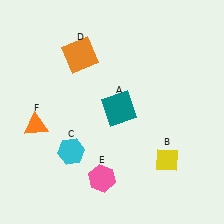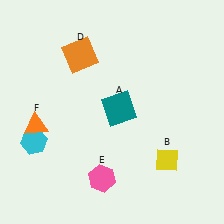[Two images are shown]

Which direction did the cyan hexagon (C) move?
The cyan hexagon (C) moved left.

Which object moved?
The cyan hexagon (C) moved left.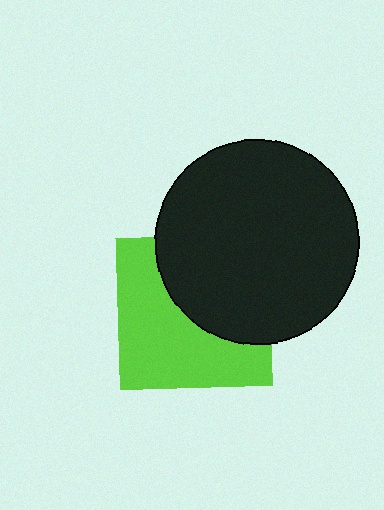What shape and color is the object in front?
The object in front is a black circle.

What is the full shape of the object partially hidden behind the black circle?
The partially hidden object is a lime square.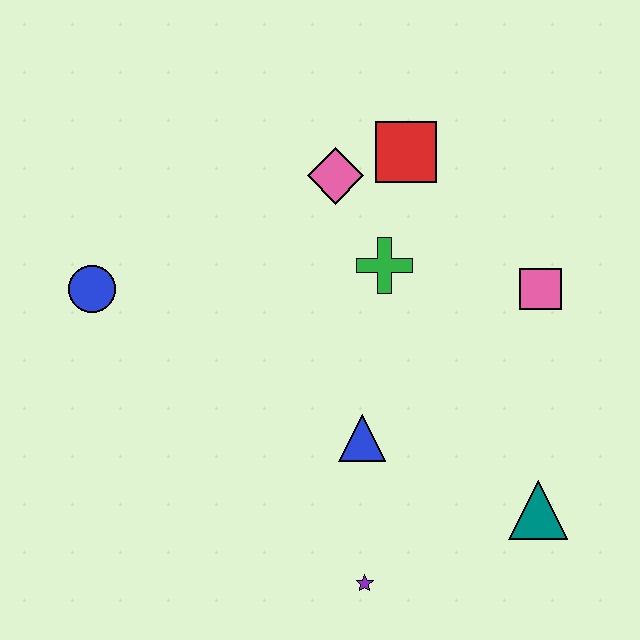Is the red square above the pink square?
Yes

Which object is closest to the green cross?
The pink diamond is closest to the green cross.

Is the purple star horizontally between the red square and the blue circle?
Yes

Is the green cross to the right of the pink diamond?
Yes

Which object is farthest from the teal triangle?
The blue circle is farthest from the teal triangle.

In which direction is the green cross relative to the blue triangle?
The green cross is above the blue triangle.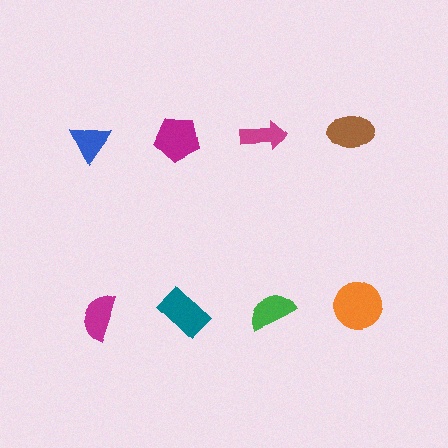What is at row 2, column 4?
An orange circle.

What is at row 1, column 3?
A magenta arrow.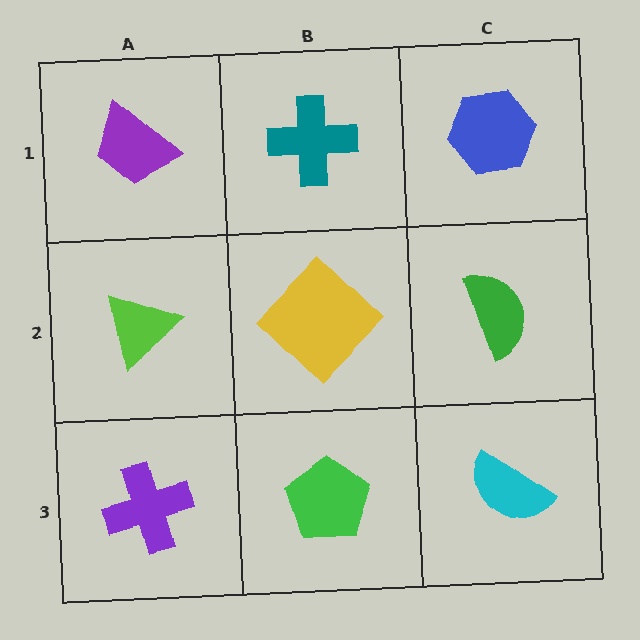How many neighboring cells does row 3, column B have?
3.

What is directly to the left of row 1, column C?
A teal cross.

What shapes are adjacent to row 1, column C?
A green semicircle (row 2, column C), a teal cross (row 1, column B).